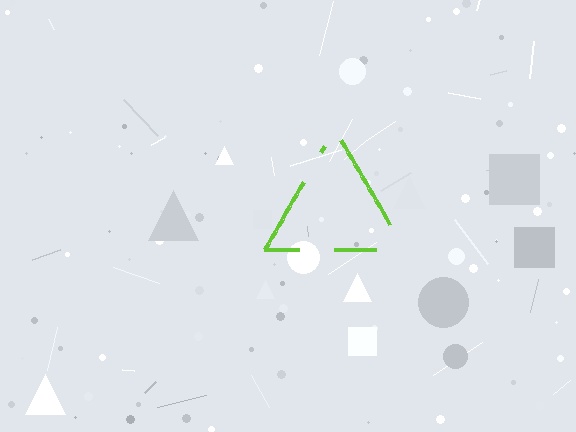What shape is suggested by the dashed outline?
The dashed outline suggests a triangle.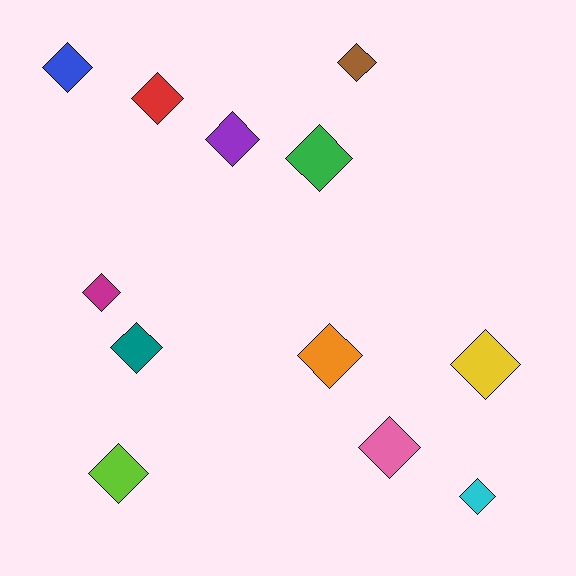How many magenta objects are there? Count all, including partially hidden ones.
There is 1 magenta object.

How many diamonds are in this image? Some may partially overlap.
There are 12 diamonds.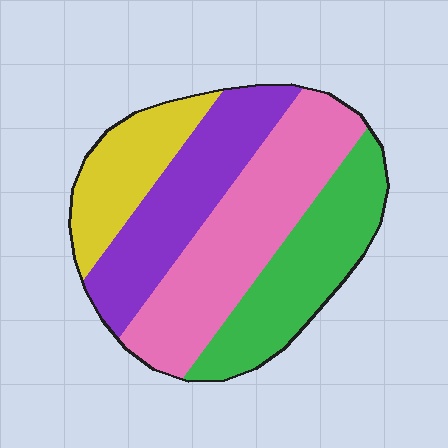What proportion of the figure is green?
Green covers 25% of the figure.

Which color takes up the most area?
Pink, at roughly 35%.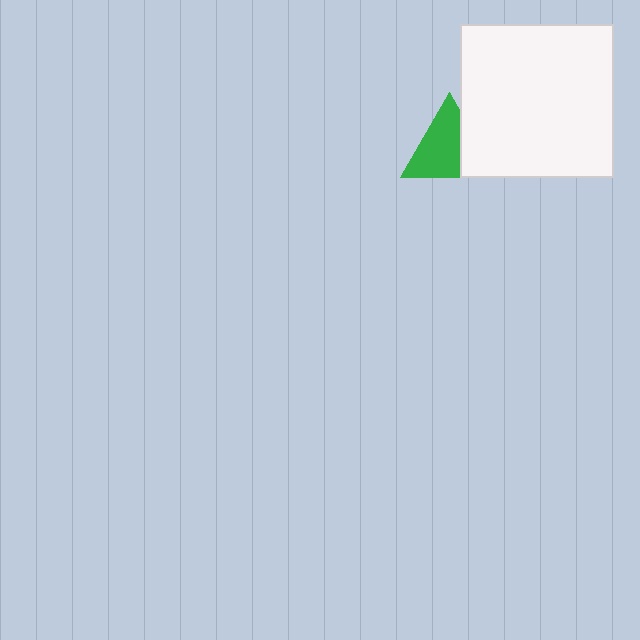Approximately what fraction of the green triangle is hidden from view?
Roughly 32% of the green triangle is hidden behind the white square.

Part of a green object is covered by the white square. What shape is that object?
It is a triangle.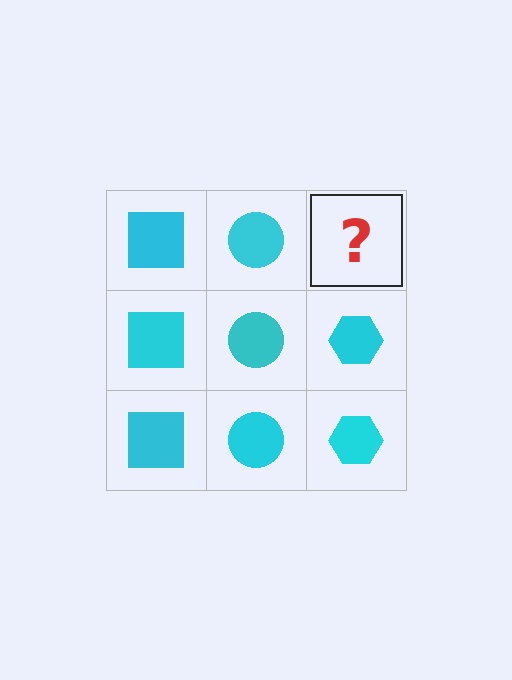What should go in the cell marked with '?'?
The missing cell should contain a cyan hexagon.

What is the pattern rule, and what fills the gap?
The rule is that each column has a consistent shape. The gap should be filled with a cyan hexagon.